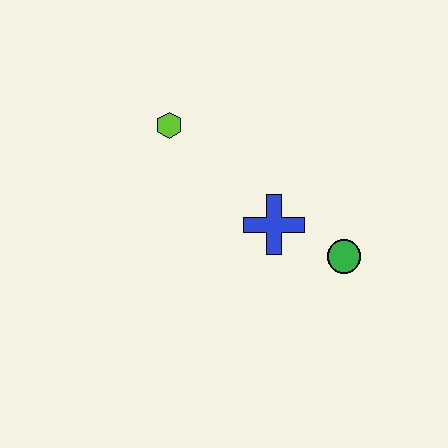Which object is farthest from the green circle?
The lime hexagon is farthest from the green circle.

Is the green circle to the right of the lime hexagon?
Yes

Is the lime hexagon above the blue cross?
Yes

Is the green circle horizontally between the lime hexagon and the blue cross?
No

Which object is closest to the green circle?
The blue cross is closest to the green circle.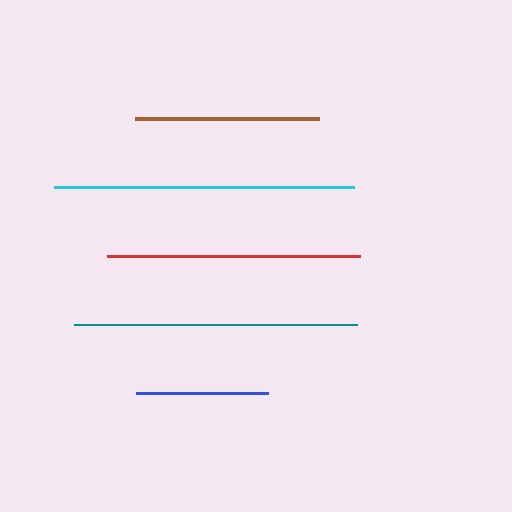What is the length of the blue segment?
The blue segment is approximately 131 pixels long.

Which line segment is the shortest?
The blue line is the shortest at approximately 131 pixels.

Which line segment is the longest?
The cyan line is the longest at approximately 300 pixels.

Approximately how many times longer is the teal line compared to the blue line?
The teal line is approximately 2.2 times the length of the blue line.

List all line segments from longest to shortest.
From longest to shortest: cyan, teal, red, brown, blue.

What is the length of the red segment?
The red segment is approximately 253 pixels long.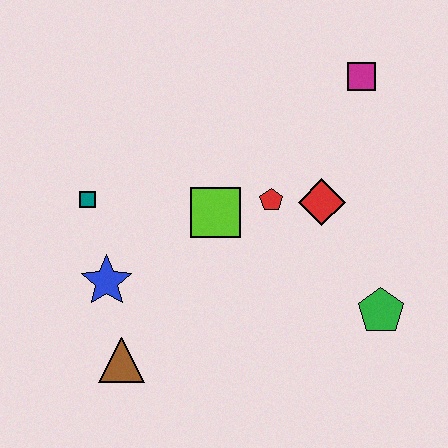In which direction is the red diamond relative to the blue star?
The red diamond is to the right of the blue star.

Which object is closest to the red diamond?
The red pentagon is closest to the red diamond.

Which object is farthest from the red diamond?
The brown triangle is farthest from the red diamond.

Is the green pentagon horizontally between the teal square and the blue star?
No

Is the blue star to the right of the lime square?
No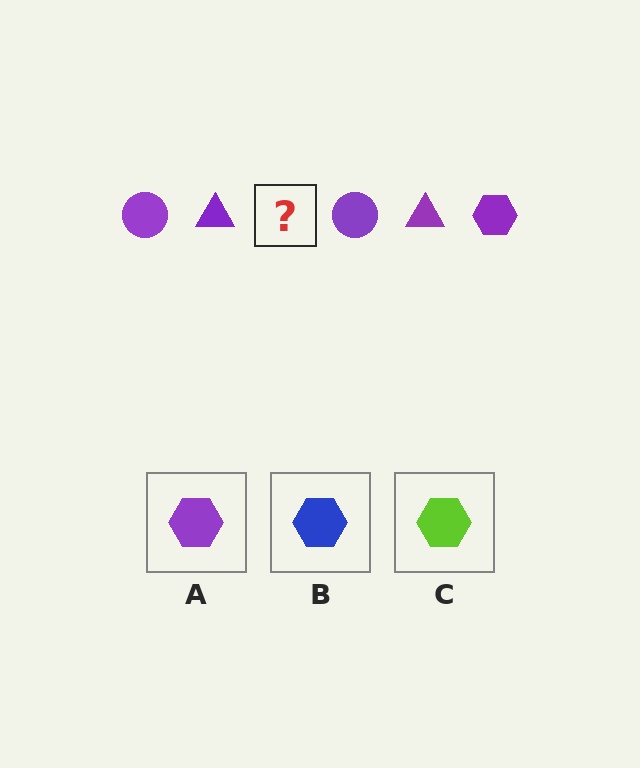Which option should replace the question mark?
Option A.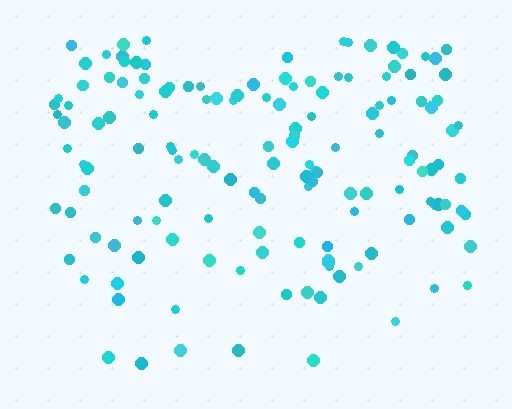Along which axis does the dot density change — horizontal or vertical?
Vertical.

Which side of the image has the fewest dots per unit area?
The bottom.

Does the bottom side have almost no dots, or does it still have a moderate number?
Still a moderate number, just noticeably fewer than the top.